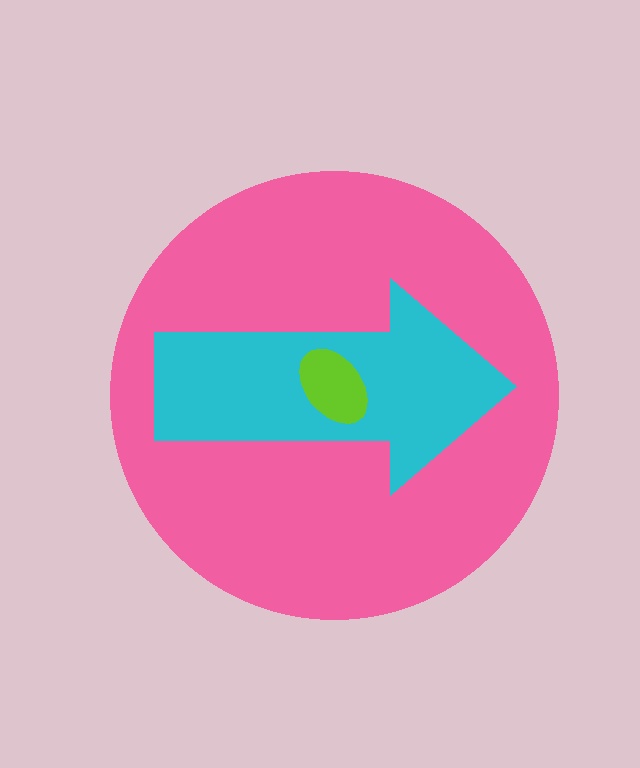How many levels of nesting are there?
3.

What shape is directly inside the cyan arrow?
The lime ellipse.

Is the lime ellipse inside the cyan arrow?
Yes.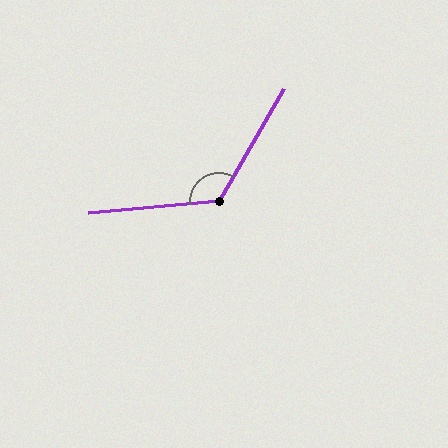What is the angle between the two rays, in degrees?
Approximately 125 degrees.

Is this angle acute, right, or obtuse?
It is obtuse.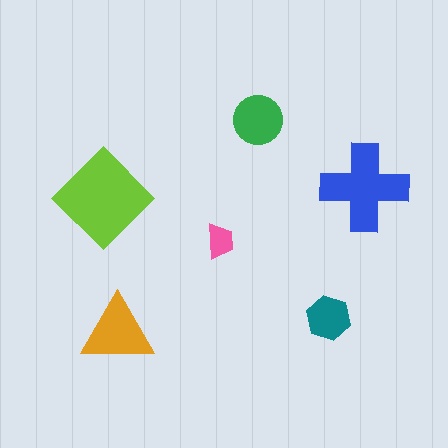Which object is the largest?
The lime diamond.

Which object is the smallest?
The pink trapezoid.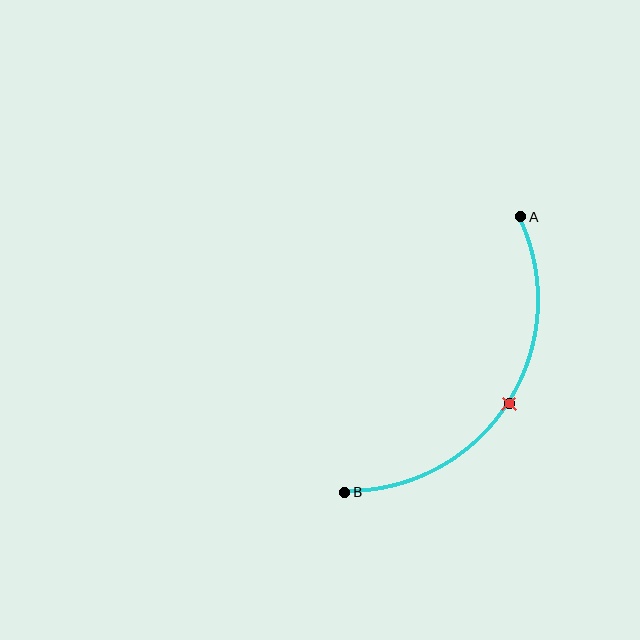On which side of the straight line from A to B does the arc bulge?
The arc bulges to the right of the straight line connecting A and B.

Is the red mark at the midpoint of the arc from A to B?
Yes. The red mark lies on the arc at equal arc-length from both A and B — it is the arc midpoint.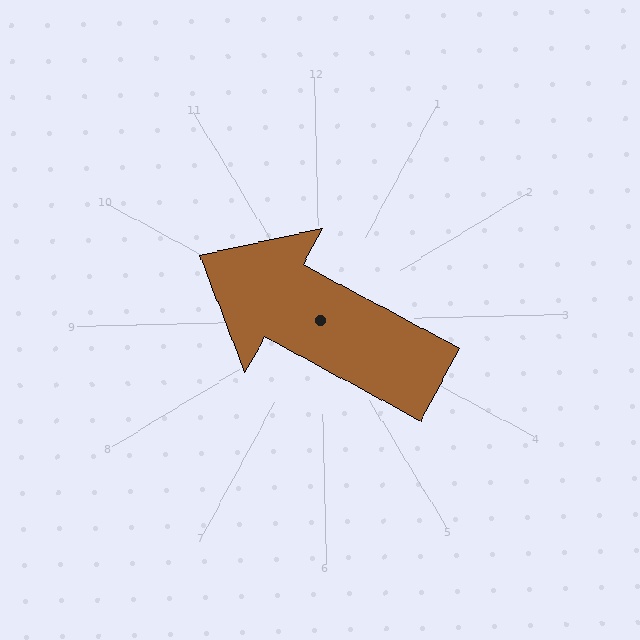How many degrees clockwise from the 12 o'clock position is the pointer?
Approximately 300 degrees.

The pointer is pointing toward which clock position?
Roughly 10 o'clock.